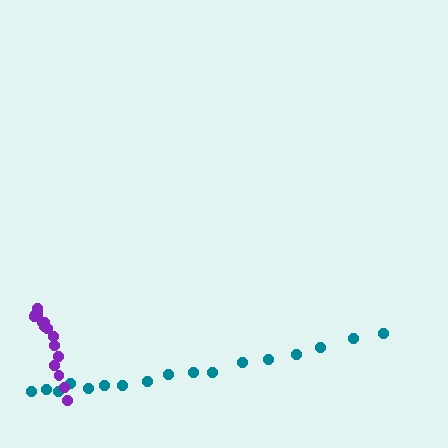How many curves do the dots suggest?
There are 2 distinct paths.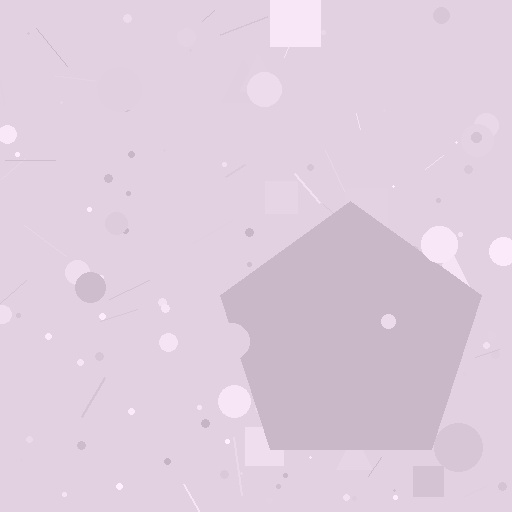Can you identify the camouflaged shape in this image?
The camouflaged shape is a pentagon.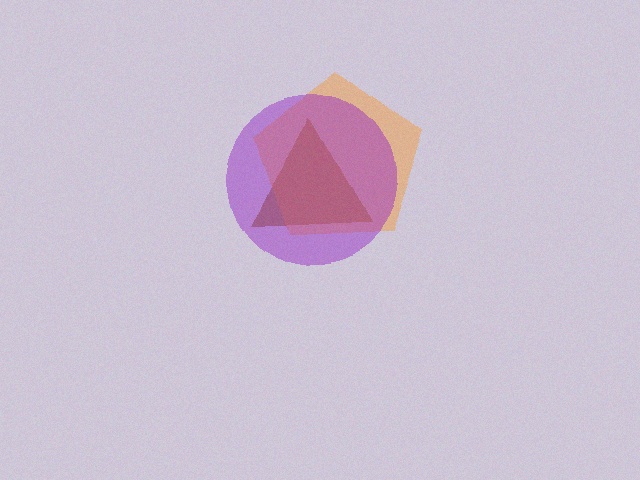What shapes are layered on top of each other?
The layered shapes are: a brown triangle, an orange pentagon, a purple circle.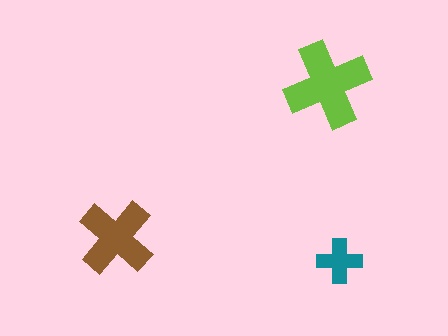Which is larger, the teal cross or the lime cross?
The lime one.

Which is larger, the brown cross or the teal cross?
The brown one.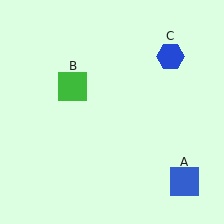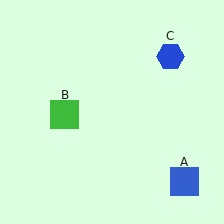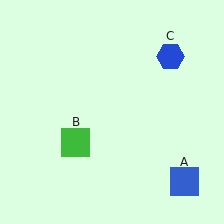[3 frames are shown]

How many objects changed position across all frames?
1 object changed position: green square (object B).